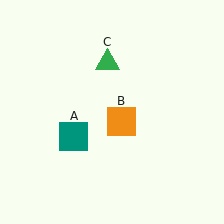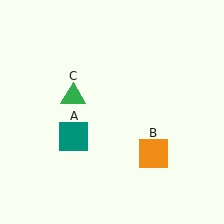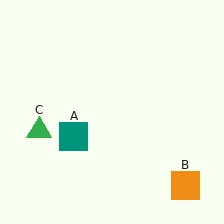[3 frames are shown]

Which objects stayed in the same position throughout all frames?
Teal square (object A) remained stationary.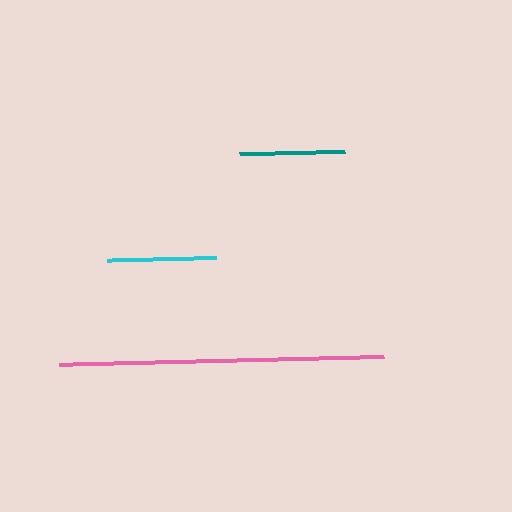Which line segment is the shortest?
The teal line is the shortest at approximately 105 pixels.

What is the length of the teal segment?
The teal segment is approximately 105 pixels long.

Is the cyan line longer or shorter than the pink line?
The pink line is longer than the cyan line.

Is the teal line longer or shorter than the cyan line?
The cyan line is longer than the teal line.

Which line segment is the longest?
The pink line is the longest at approximately 326 pixels.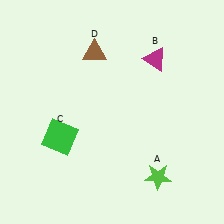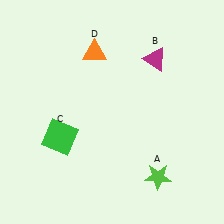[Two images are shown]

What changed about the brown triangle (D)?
In Image 1, D is brown. In Image 2, it changed to orange.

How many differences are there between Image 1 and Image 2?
There is 1 difference between the two images.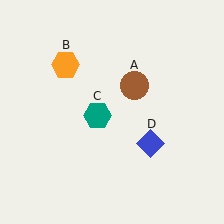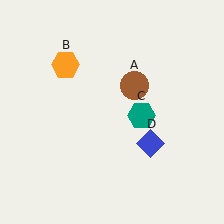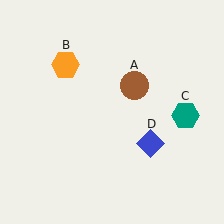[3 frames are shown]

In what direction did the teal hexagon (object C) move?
The teal hexagon (object C) moved right.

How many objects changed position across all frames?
1 object changed position: teal hexagon (object C).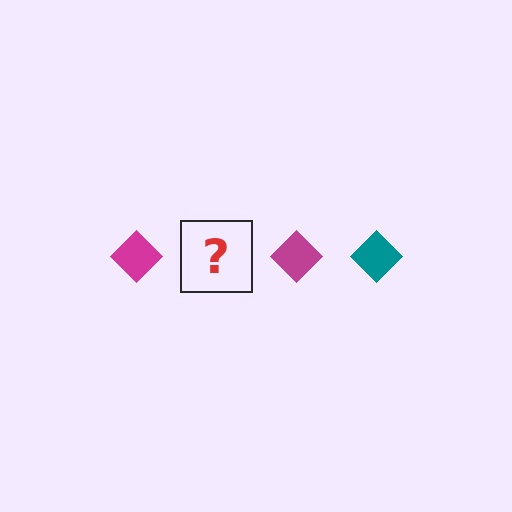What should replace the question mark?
The question mark should be replaced with a teal diamond.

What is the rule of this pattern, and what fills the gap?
The rule is that the pattern cycles through magenta, teal diamonds. The gap should be filled with a teal diamond.